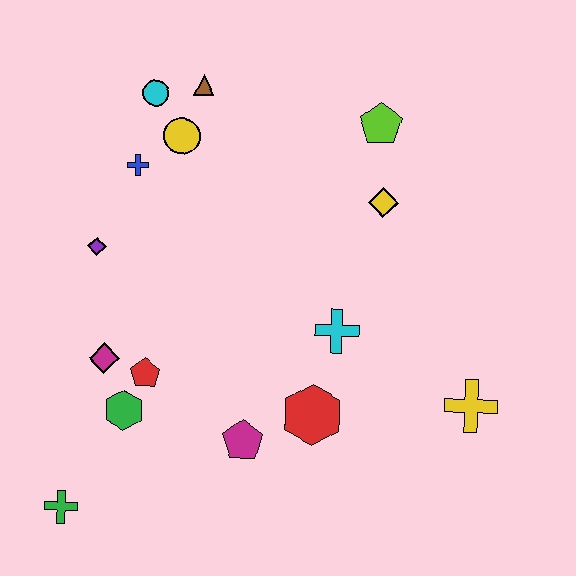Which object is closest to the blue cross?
The yellow circle is closest to the blue cross.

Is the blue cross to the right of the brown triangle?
No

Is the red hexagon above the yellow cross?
No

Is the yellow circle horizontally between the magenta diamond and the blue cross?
No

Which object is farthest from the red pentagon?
The lime pentagon is farthest from the red pentagon.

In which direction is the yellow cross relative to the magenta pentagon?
The yellow cross is to the right of the magenta pentagon.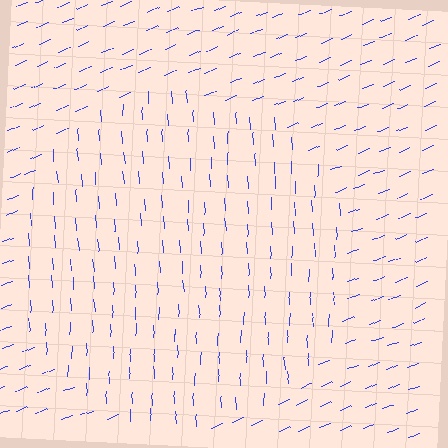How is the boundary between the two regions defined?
The boundary is defined purely by a change in line orientation (approximately 71 degrees difference). All lines are the same color and thickness.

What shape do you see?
I see a circle.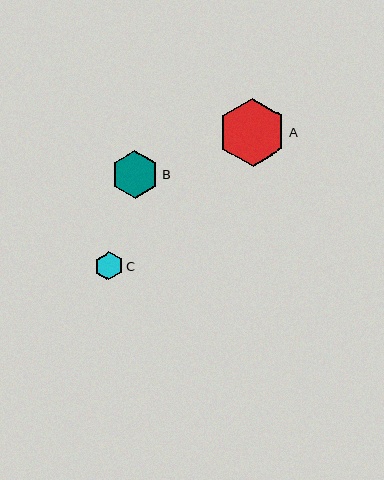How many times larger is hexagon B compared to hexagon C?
Hexagon B is approximately 1.7 times the size of hexagon C.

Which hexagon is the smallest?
Hexagon C is the smallest with a size of approximately 28 pixels.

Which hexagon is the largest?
Hexagon A is the largest with a size of approximately 68 pixels.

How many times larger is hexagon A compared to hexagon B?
Hexagon A is approximately 1.4 times the size of hexagon B.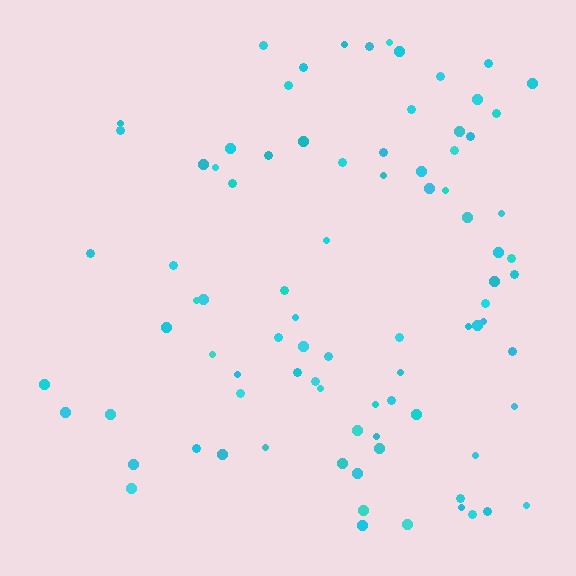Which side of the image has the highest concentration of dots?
The right.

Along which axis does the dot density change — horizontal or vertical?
Horizontal.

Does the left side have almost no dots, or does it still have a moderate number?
Still a moderate number, just noticeably fewer than the right.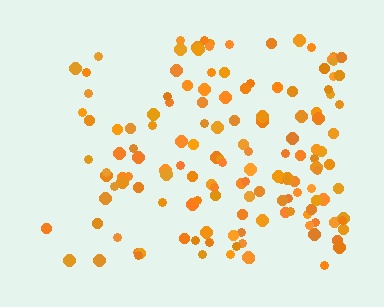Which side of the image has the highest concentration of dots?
The right.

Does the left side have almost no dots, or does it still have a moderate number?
Still a moderate number, just noticeably fewer than the right.